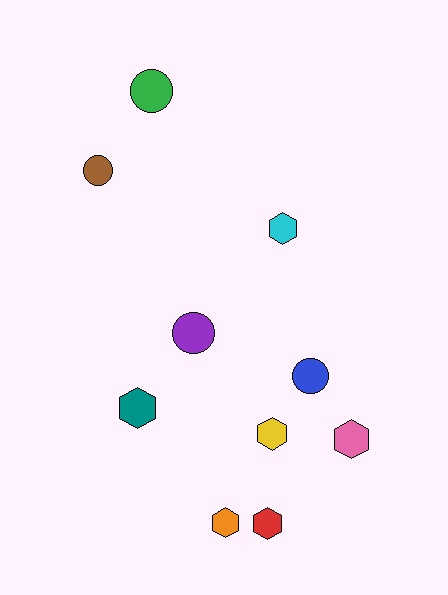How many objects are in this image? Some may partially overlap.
There are 10 objects.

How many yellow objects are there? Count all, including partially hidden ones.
There is 1 yellow object.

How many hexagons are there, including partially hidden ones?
There are 6 hexagons.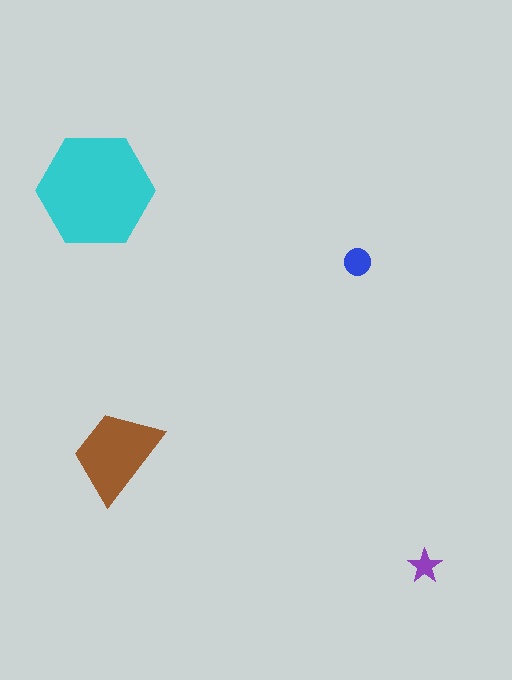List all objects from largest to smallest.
The cyan hexagon, the brown trapezoid, the blue circle, the purple star.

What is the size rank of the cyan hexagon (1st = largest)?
1st.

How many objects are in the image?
There are 4 objects in the image.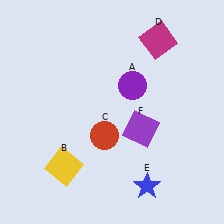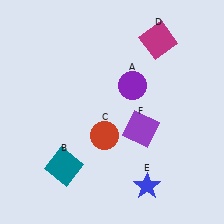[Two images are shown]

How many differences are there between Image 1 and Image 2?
There is 1 difference between the two images.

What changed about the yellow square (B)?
In Image 1, B is yellow. In Image 2, it changed to teal.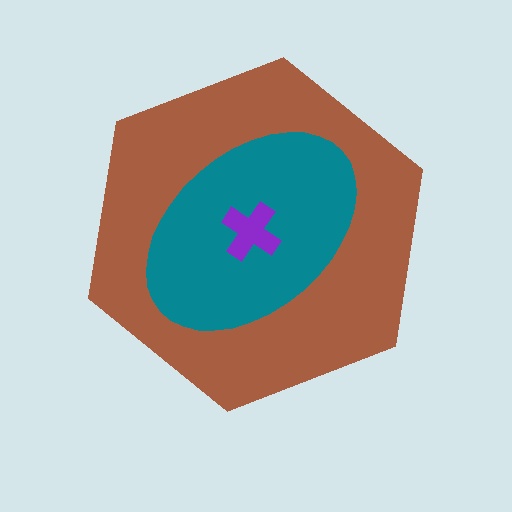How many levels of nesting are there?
3.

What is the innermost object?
The purple cross.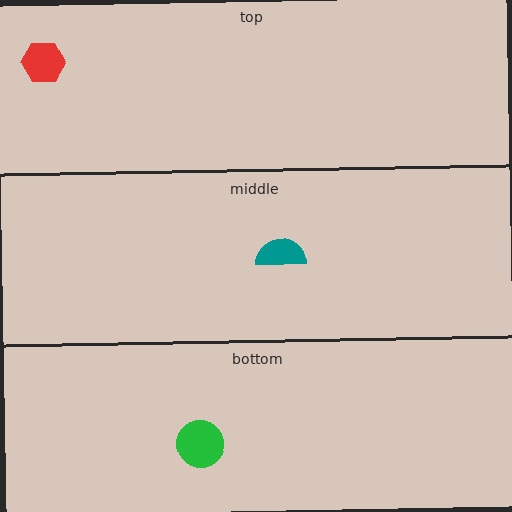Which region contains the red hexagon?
The top region.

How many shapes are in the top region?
1.